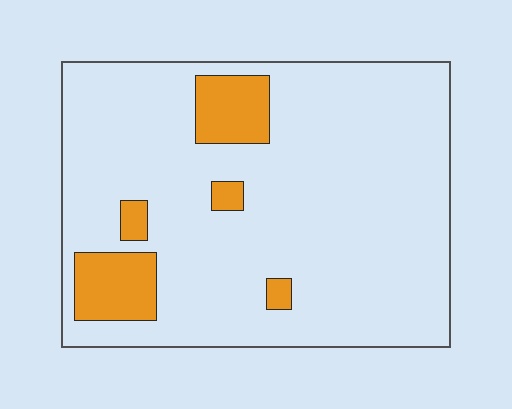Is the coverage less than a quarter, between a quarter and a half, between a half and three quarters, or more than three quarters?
Less than a quarter.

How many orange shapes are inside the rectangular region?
5.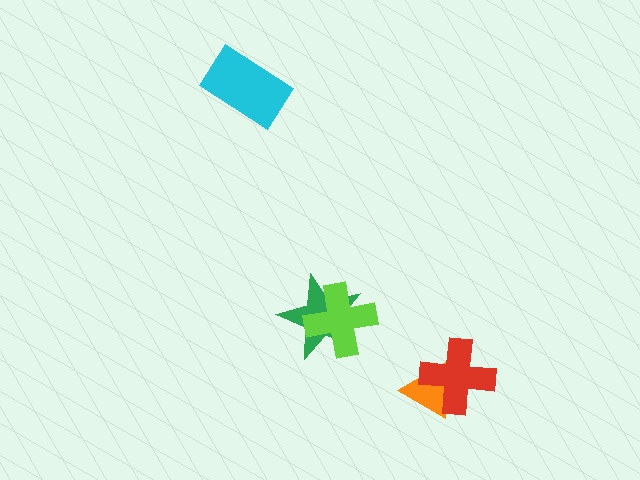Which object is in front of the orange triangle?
The red cross is in front of the orange triangle.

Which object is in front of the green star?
The lime cross is in front of the green star.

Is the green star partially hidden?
Yes, it is partially covered by another shape.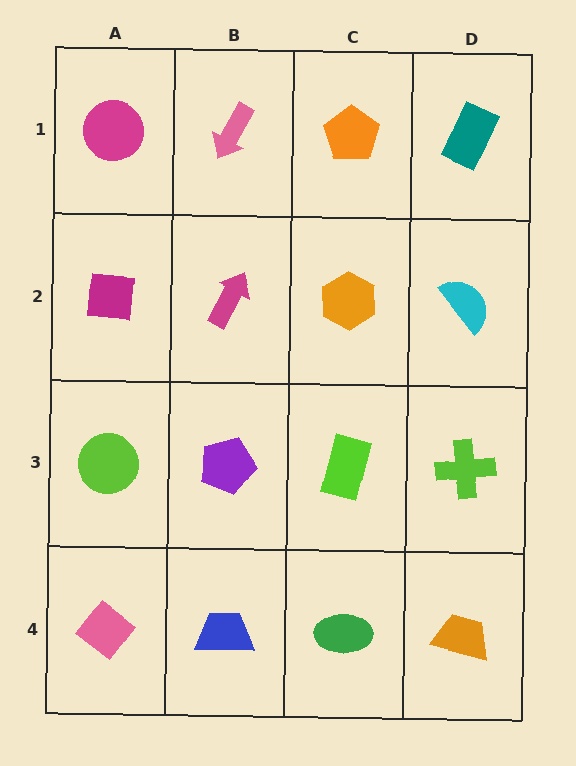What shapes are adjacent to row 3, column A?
A magenta square (row 2, column A), a pink diamond (row 4, column A), a purple pentagon (row 3, column B).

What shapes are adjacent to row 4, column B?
A purple pentagon (row 3, column B), a pink diamond (row 4, column A), a green ellipse (row 4, column C).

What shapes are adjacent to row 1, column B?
A magenta arrow (row 2, column B), a magenta circle (row 1, column A), an orange pentagon (row 1, column C).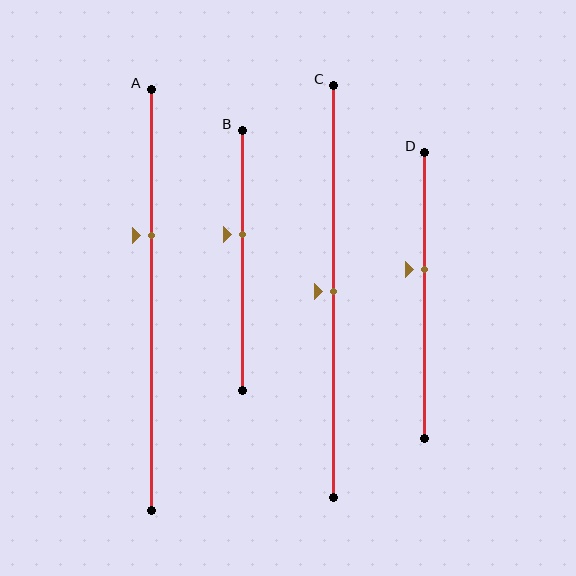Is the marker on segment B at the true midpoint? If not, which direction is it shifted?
No, the marker on segment B is shifted upward by about 10% of the segment length.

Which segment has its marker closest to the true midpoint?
Segment C has its marker closest to the true midpoint.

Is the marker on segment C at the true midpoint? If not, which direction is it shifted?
Yes, the marker on segment C is at the true midpoint.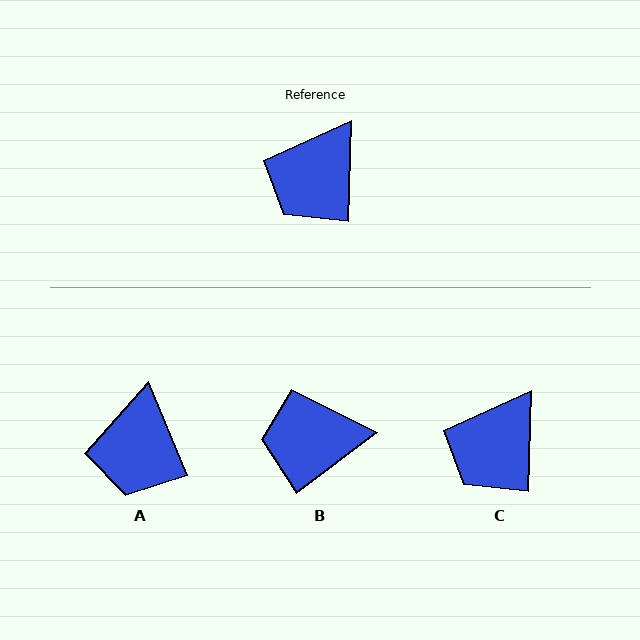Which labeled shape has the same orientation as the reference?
C.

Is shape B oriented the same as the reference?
No, it is off by about 51 degrees.